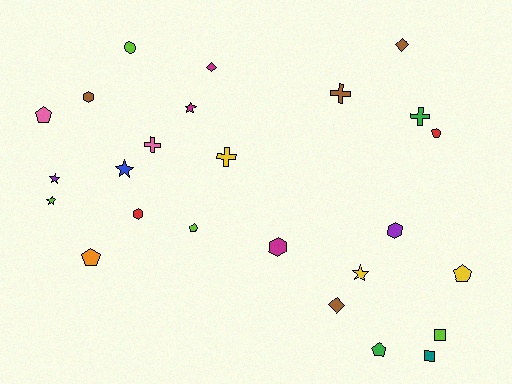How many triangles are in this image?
There are no triangles.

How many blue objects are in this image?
There is 1 blue object.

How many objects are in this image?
There are 25 objects.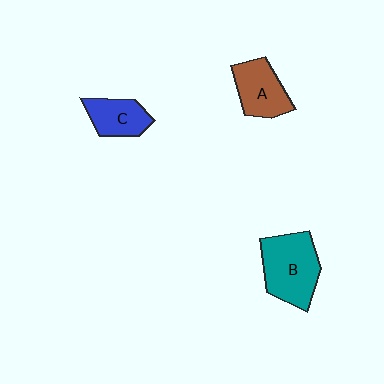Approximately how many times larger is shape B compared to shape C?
Approximately 1.7 times.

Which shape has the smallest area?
Shape C (blue).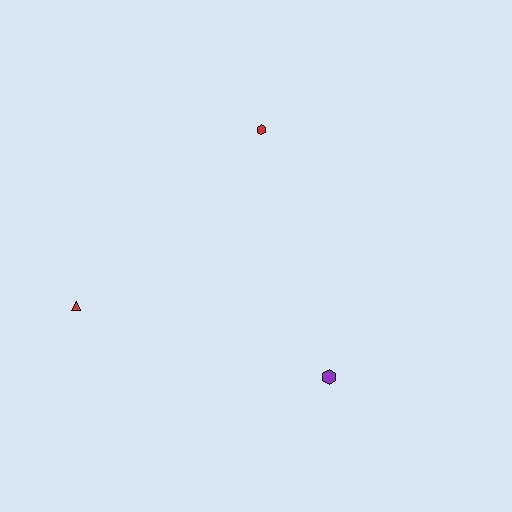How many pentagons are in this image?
There are no pentagons.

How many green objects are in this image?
There are no green objects.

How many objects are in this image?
There are 3 objects.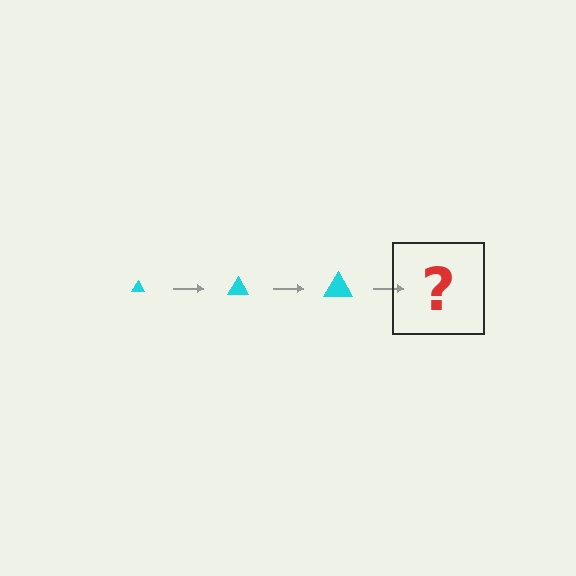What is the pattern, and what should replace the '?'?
The pattern is that the triangle gets progressively larger each step. The '?' should be a cyan triangle, larger than the previous one.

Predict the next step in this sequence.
The next step is a cyan triangle, larger than the previous one.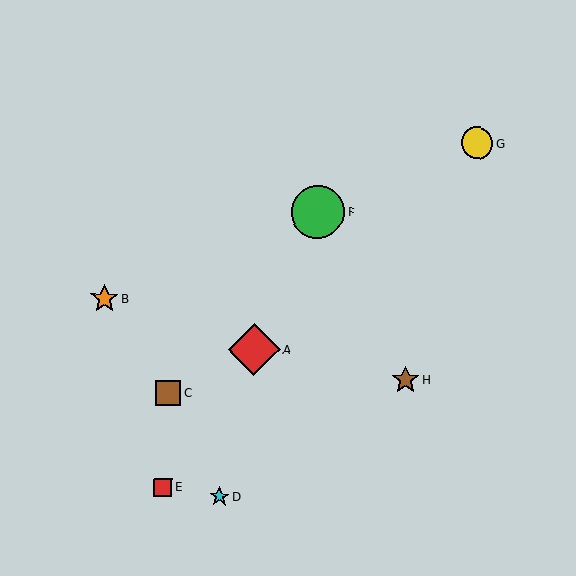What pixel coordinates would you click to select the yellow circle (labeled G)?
Click at (477, 143) to select the yellow circle G.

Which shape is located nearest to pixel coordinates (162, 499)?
The red square (labeled E) at (163, 487) is nearest to that location.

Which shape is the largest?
The green circle (labeled F) is the largest.